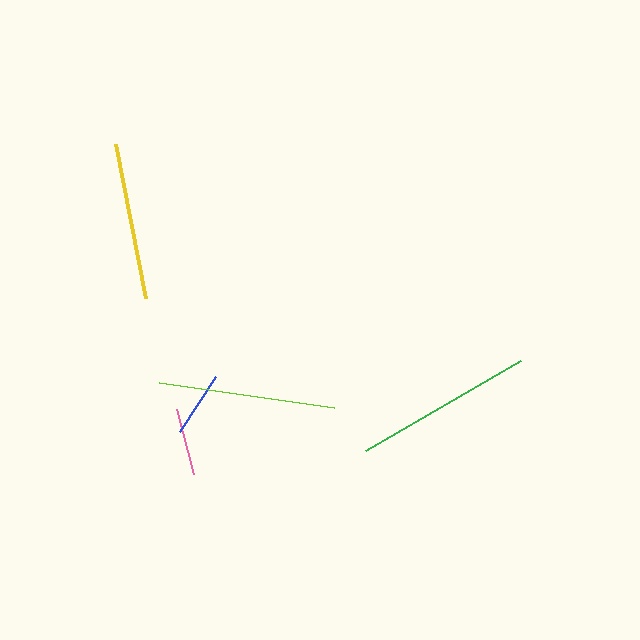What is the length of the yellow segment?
The yellow segment is approximately 157 pixels long.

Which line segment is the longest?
The green line is the longest at approximately 179 pixels.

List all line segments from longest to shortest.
From longest to shortest: green, lime, yellow, pink, blue.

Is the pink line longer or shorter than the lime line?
The lime line is longer than the pink line.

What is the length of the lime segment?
The lime segment is approximately 177 pixels long.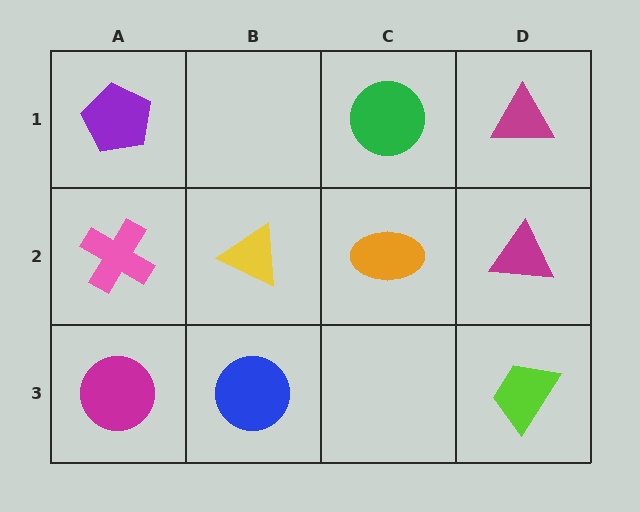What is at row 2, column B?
A yellow triangle.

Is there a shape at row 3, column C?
No, that cell is empty.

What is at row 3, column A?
A magenta circle.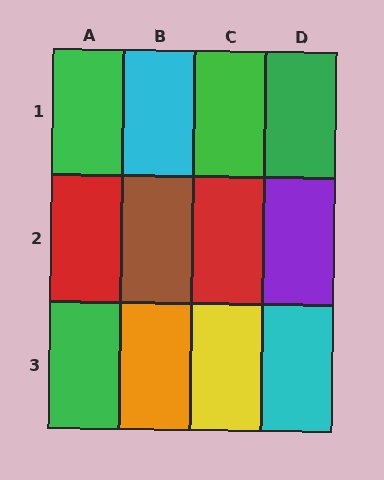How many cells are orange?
1 cell is orange.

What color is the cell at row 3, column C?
Yellow.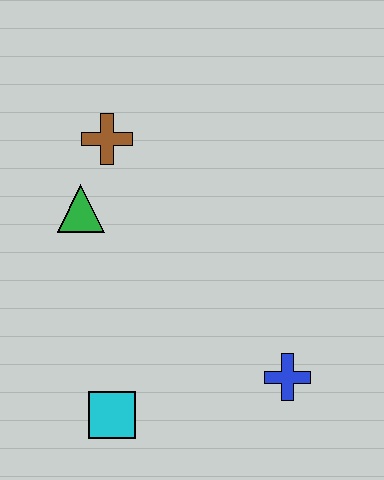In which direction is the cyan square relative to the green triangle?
The cyan square is below the green triangle.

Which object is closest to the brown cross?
The green triangle is closest to the brown cross.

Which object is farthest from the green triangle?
The blue cross is farthest from the green triangle.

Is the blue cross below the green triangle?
Yes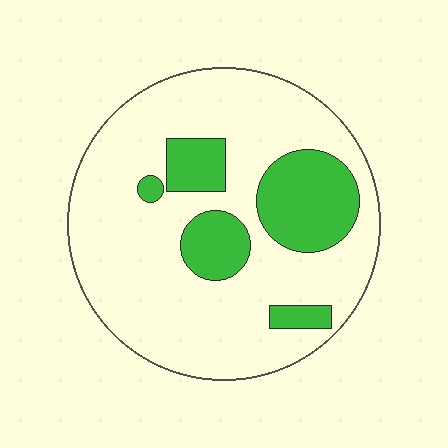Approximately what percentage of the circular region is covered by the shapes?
Approximately 25%.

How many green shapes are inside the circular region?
5.